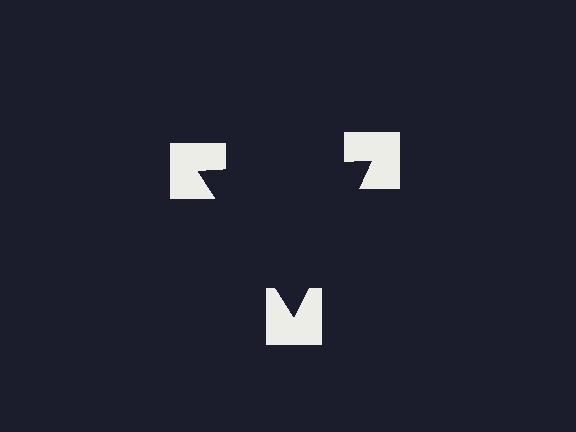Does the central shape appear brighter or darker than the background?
It typically appears slightly darker than the background, even though no actual brightness change is drawn.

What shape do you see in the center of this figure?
An illusory triangle — its edges are inferred from the aligned wedge cuts in the notched squares, not physically drawn.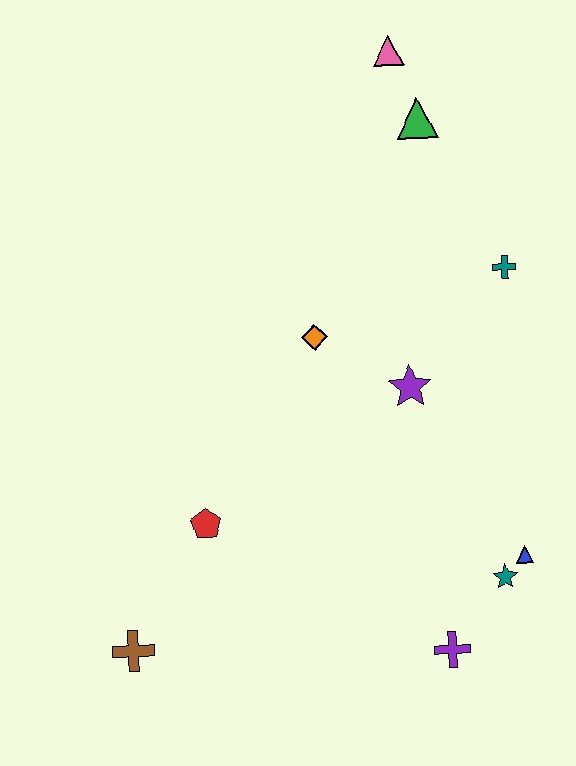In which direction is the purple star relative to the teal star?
The purple star is above the teal star.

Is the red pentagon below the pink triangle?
Yes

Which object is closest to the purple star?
The orange diamond is closest to the purple star.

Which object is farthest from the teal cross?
The brown cross is farthest from the teal cross.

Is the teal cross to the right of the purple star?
Yes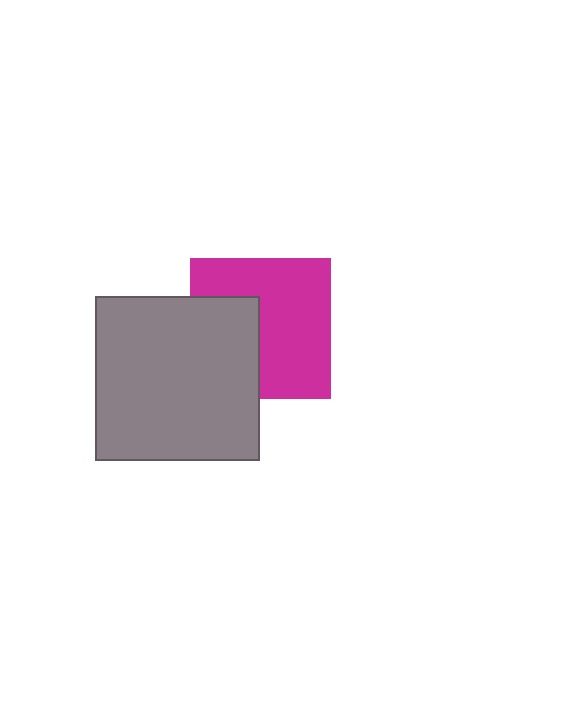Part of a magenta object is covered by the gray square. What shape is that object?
It is a square.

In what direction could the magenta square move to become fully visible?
The magenta square could move right. That would shift it out from behind the gray square entirely.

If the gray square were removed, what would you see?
You would see the complete magenta square.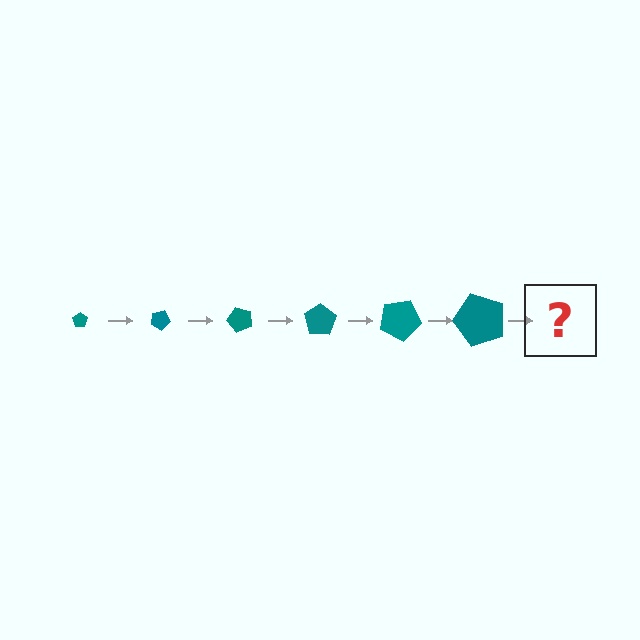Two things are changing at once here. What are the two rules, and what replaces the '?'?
The two rules are that the pentagon grows larger each step and it rotates 25 degrees each step. The '?' should be a pentagon, larger than the previous one and rotated 150 degrees from the start.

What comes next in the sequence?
The next element should be a pentagon, larger than the previous one and rotated 150 degrees from the start.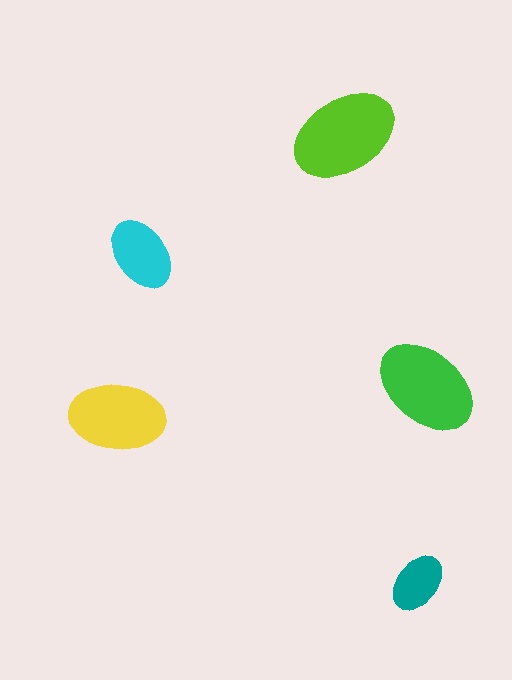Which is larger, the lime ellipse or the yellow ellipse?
The lime one.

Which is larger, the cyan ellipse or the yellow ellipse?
The yellow one.